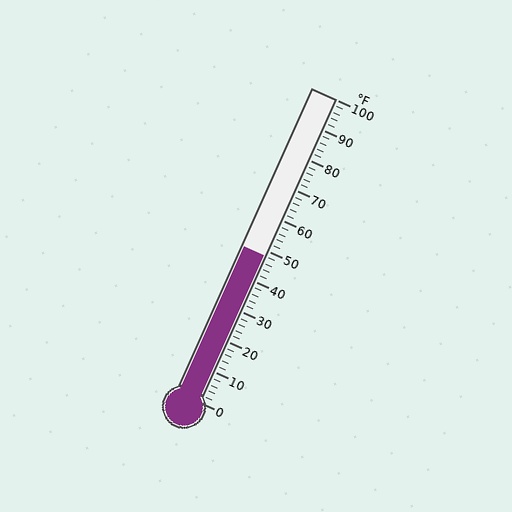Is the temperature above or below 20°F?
The temperature is above 20°F.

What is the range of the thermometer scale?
The thermometer scale ranges from 0°F to 100°F.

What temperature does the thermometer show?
The thermometer shows approximately 48°F.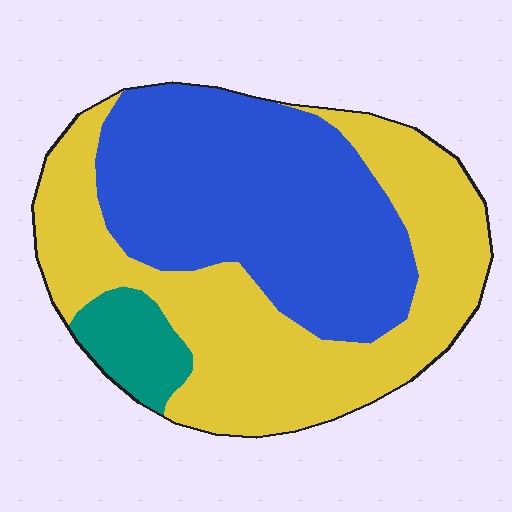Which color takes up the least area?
Teal, at roughly 10%.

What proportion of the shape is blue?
Blue covers around 45% of the shape.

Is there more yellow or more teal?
Yellow.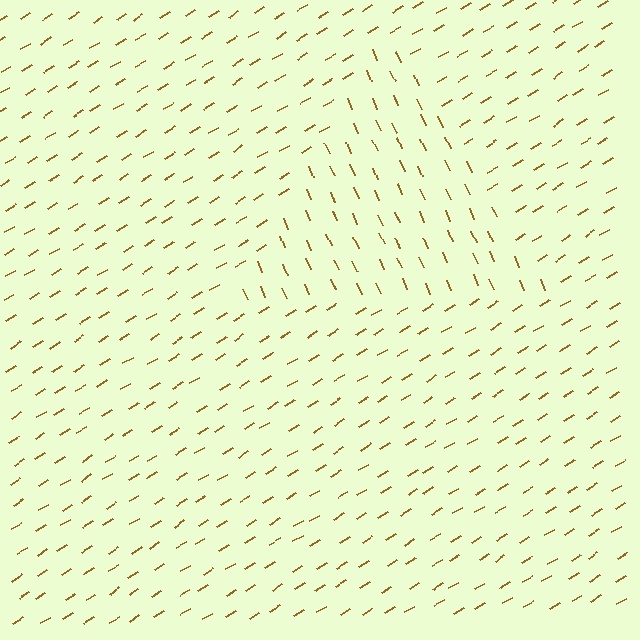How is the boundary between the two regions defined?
The boundary is defined purely by a change in line orientation (approximately 83 degrees difference). All lines are the same color and thickness.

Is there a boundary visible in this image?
Yes, there is a texture boundary formed by a change in line orientation.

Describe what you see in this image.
The image is filled with small brown line segments. A triangle region in the image has lines oriented differently from the surrounding lines, creating a visible texture boundary.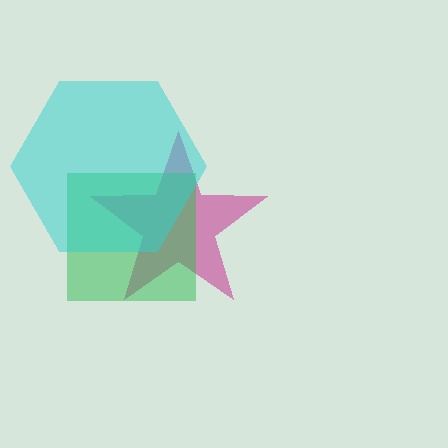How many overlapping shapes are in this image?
There are 3 overlapping shapes in the image.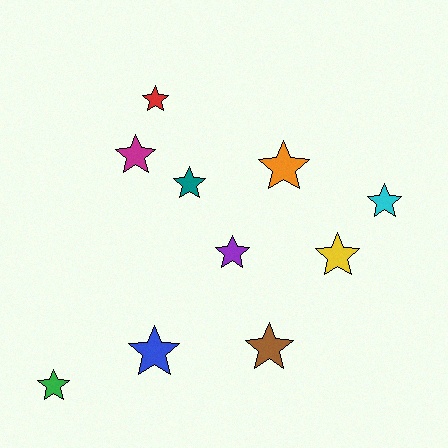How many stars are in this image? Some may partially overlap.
There are 10 stars.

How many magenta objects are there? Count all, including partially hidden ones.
There is 1 magenta object.